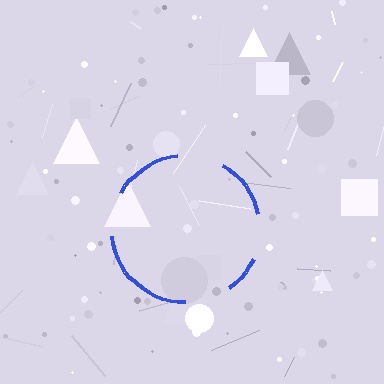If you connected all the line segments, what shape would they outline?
They would outline a circle.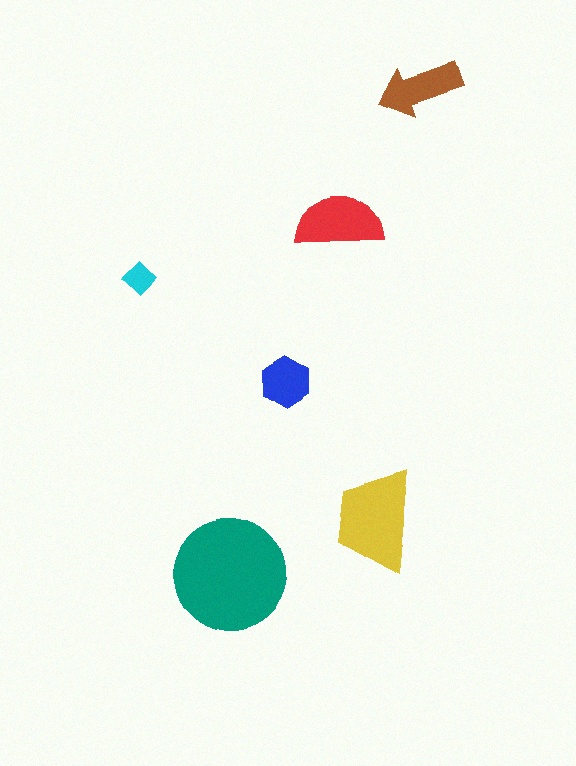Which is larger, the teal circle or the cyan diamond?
The teal circle.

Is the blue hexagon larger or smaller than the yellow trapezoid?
Smaller.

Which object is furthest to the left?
The cyan diamond is leftmost.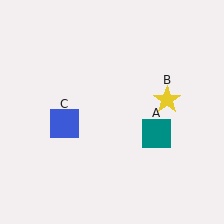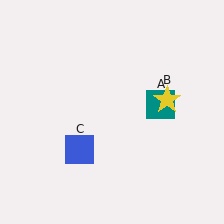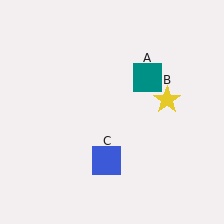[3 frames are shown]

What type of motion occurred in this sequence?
The teal square (object A), blue square (object C) rotated counterclockwise around the center of the scene.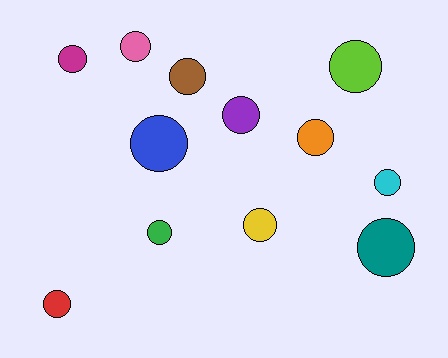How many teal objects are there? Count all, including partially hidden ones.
There is 1 teal object.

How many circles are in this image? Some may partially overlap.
There are 12 circles.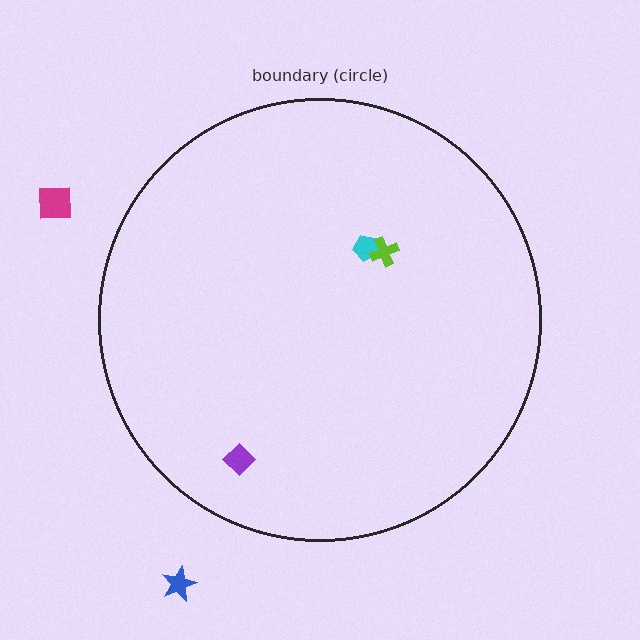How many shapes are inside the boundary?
3 inside, 2 outside.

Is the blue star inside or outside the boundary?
Outside.